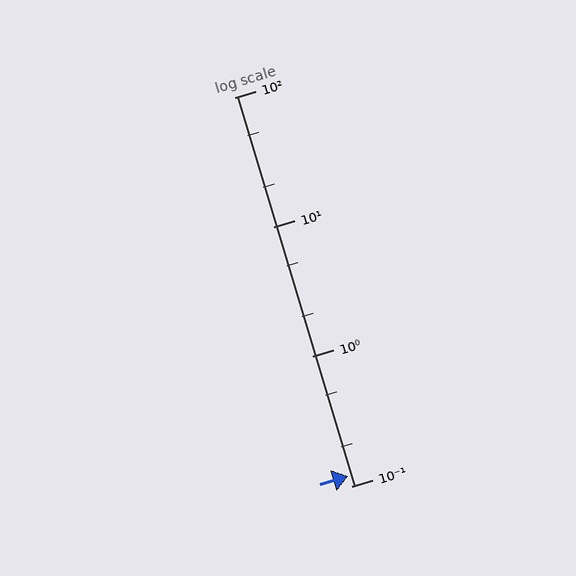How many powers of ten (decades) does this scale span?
The scale spans 3 decades, from 0.1 to 100.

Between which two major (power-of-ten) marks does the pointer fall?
The pointer is between 0.1 and 1.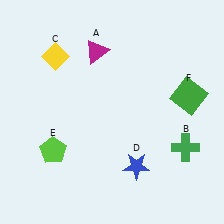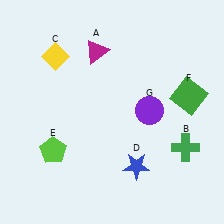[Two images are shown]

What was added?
A purple circle (G) was added in Image 2.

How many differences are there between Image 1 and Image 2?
There is 1 difference between the two images.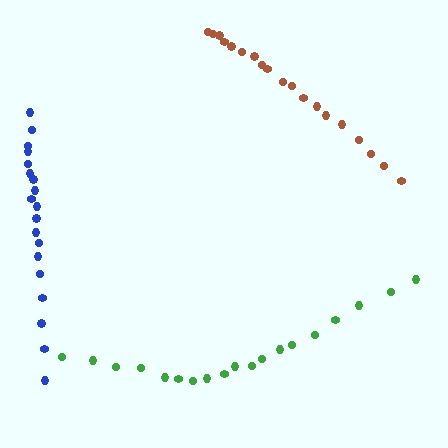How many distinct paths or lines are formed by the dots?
There are 3 distinct paths.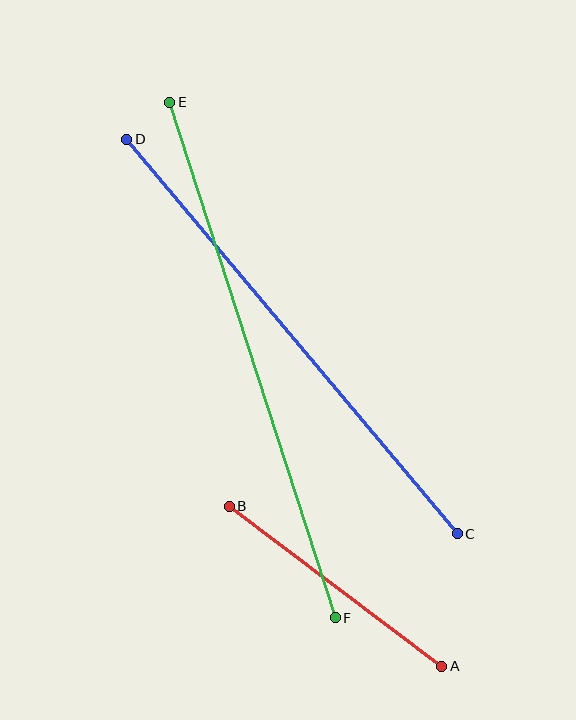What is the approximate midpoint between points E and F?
The midpoint is at approximately (252, 360) pixels.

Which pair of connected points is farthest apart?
Points E and F are farthest apart.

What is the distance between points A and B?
The distance is approximately 266 pixels.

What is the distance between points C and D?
The distance is approximately 515 pixels.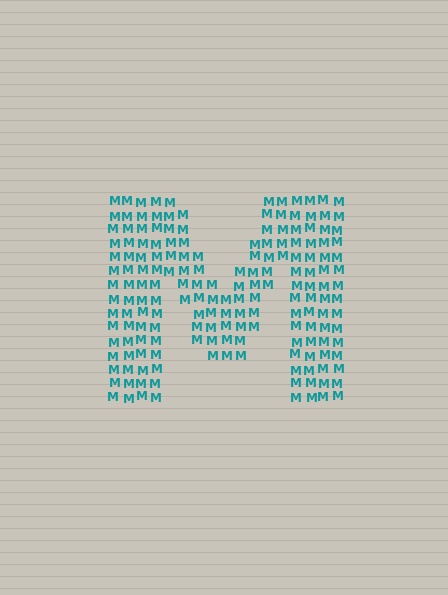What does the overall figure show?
The overall figure shows the letter M.